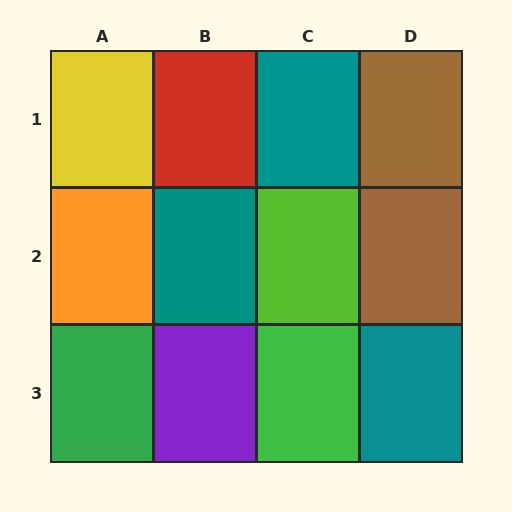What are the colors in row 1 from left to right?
Yellow, red, teal, brown.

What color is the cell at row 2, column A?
Orange.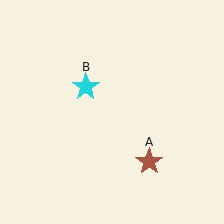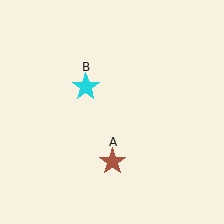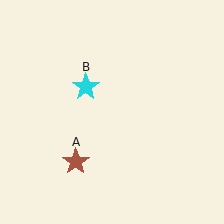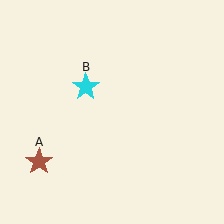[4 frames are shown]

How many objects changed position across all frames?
1 object changed position: brown star (object A).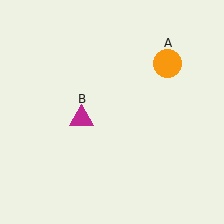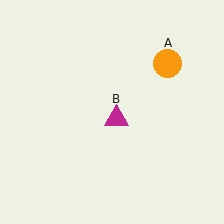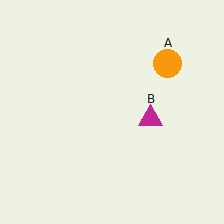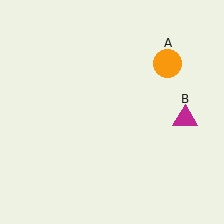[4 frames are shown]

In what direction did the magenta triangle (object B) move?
The magenta triangle (object B) moved right.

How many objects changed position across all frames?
1 object changed position: magenta triangle (object B).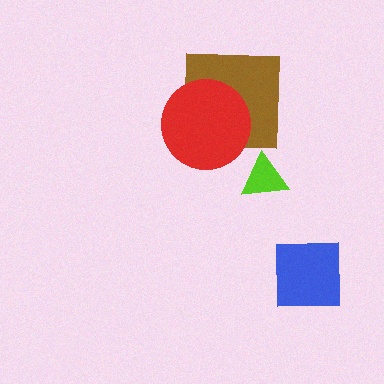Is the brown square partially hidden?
Yes, it is partially covered by another shape.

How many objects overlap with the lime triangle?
0 objects overlap with the lime triangle.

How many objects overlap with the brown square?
1 object overlaps with the brown square.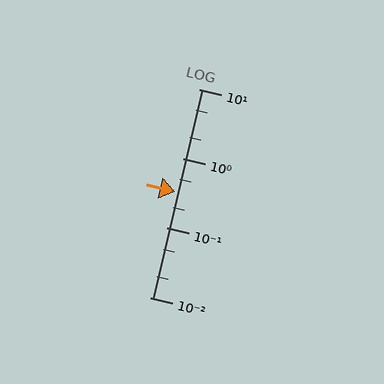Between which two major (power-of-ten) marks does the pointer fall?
The pointer is between 0.1 and 1.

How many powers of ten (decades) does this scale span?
The scale spans 3 decades, from 0.01 to 10.